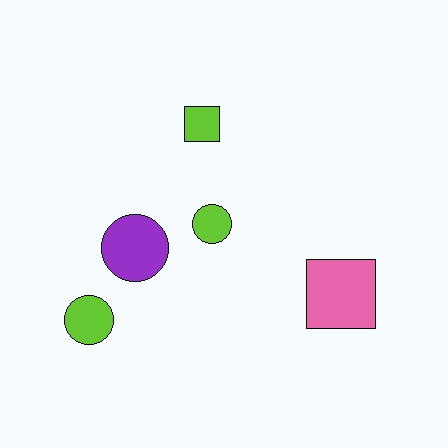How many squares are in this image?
There are 2 squares.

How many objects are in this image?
There are 5 objects.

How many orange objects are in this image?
There are no orange objects.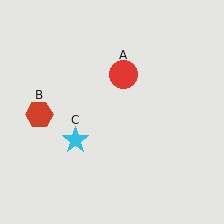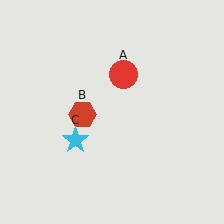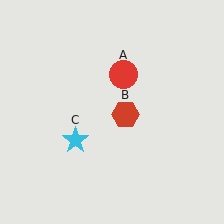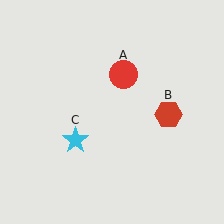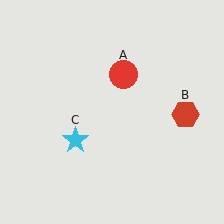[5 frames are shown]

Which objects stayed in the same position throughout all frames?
Red circle (object A) and cyan star (object C) remained stationary.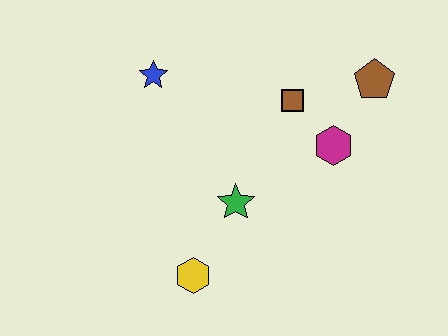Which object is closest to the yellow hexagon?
The green star is closest to the yellow hexagon.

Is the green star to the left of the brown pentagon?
Yes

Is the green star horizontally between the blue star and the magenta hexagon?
Yes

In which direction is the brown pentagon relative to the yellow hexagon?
The brown pentagon is above the yellow hexagon.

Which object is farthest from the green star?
The brown pentagon is farthest from the green star.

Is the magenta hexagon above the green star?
Yes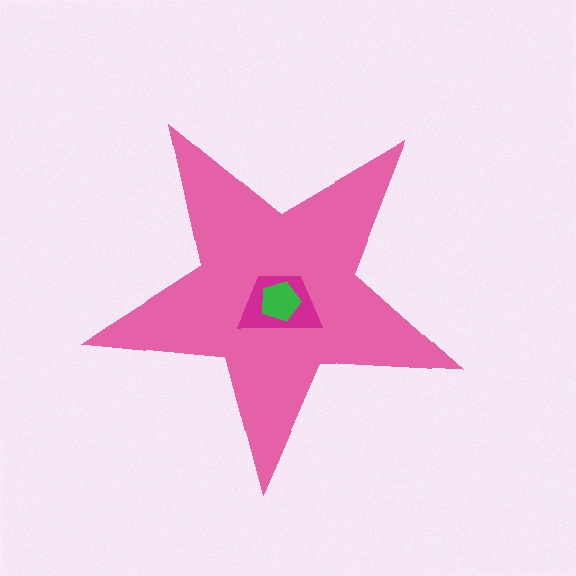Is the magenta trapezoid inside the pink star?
Yes.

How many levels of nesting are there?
3.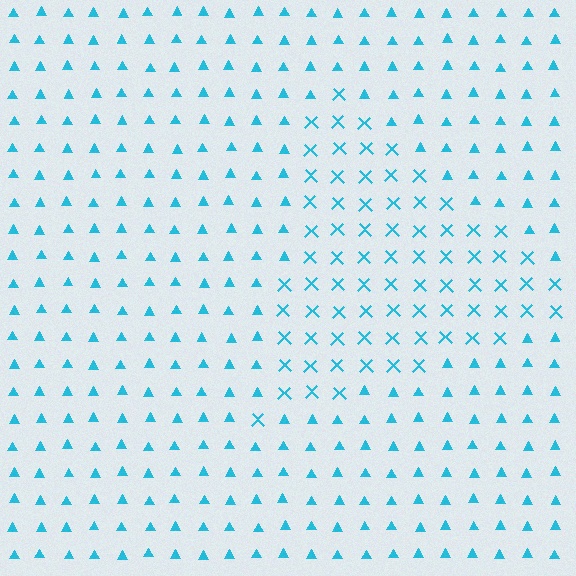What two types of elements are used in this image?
The image uses X marks inside the triangle region and triangles outside it.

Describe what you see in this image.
The image is filled with small cyan elements arranged in a uniform grid. A triangle-shaped region contains X marks, while the surrounding area contains triangles. The boundary is defined purely by the change in element shape.